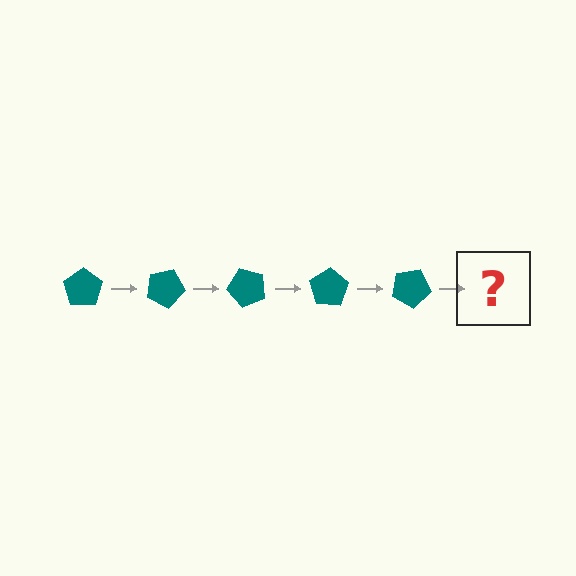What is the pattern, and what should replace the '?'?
The pattern is that the pentagon rotates 25 degrees each step. The '?' should be a teal pentagon rotated 125 degrees.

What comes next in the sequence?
The next element should be a teal pentagon rotated 125 degrees.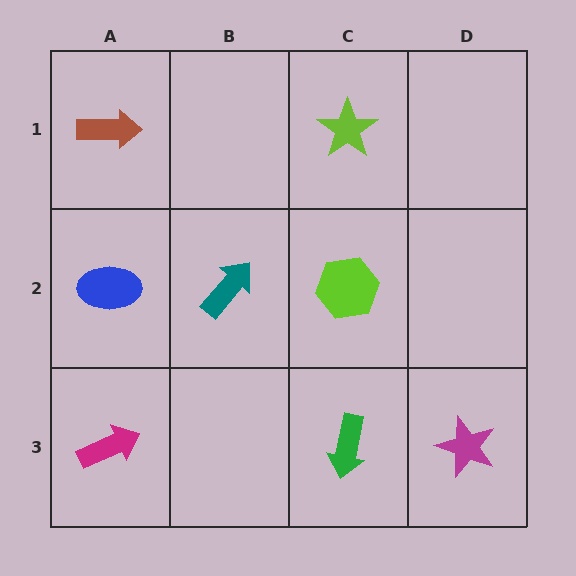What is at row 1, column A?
A brown arrow.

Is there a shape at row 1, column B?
No, that cell is empty.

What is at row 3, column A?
A magenta arrow.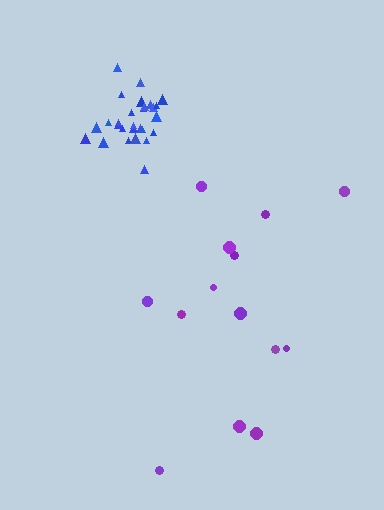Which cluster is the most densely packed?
Blue.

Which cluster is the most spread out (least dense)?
Purple.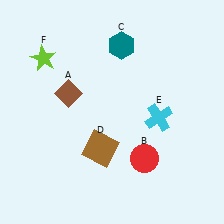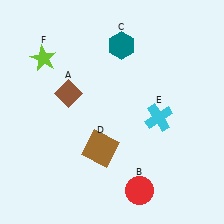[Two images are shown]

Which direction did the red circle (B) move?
The red circle (B) moved down.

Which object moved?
The red circle (B) moved down.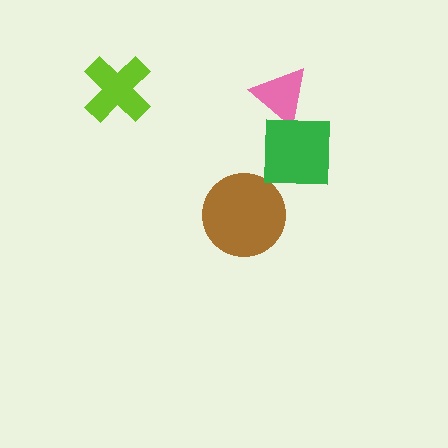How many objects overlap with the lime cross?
0 objects overlap with the lime cross.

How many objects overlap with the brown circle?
0 objects overlap with the brown circle.